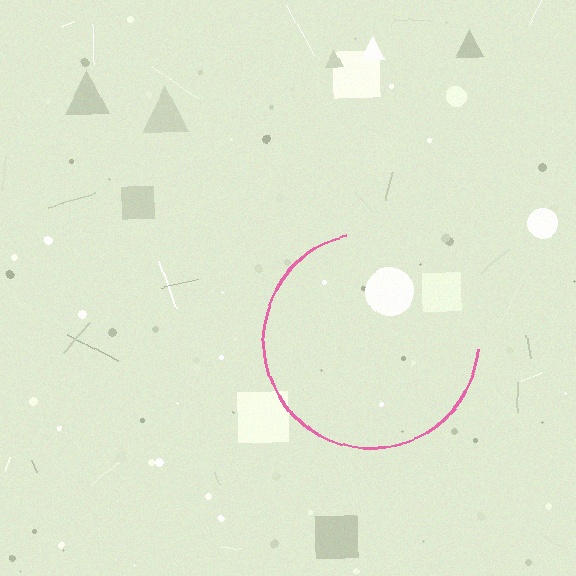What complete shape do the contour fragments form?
The contour fragments form a circle.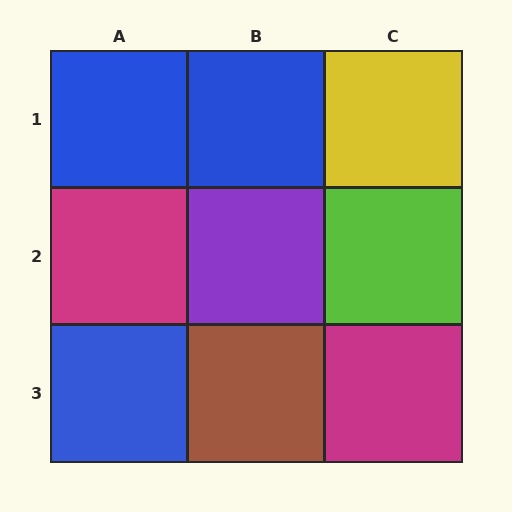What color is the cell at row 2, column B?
Purple.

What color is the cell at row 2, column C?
Lime.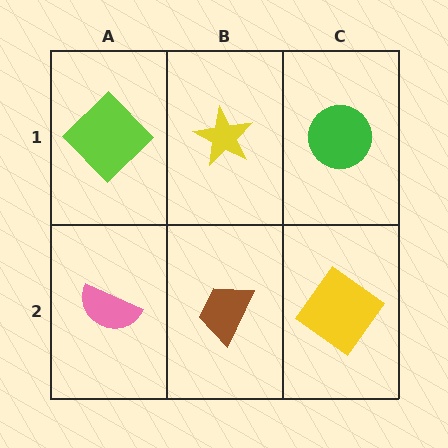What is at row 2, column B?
A brown trapezoid.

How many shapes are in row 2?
3 shapes.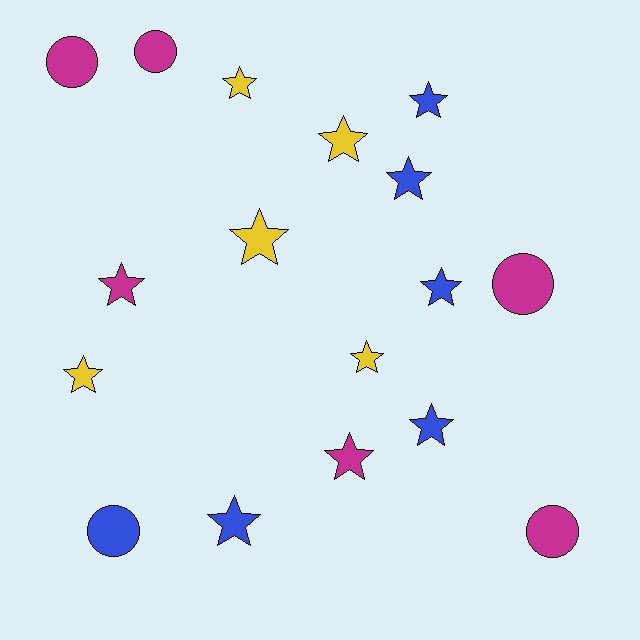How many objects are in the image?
There are 17 objects.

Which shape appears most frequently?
Star, with 12 objects.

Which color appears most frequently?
Magenta, with 6 objects.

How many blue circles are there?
There is 1 blue circle.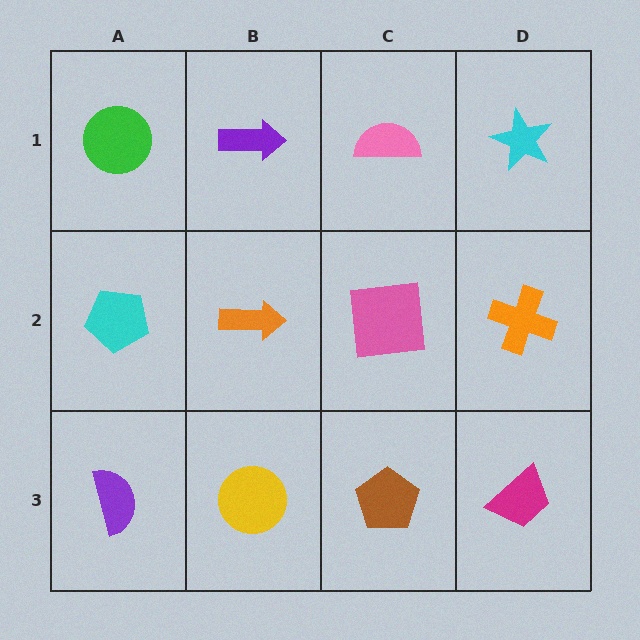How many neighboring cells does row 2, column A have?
3.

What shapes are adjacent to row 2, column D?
A cyan star (row 1, column D), a magenta trapezoid (row 3, column D), a pink square (row 2, column C).